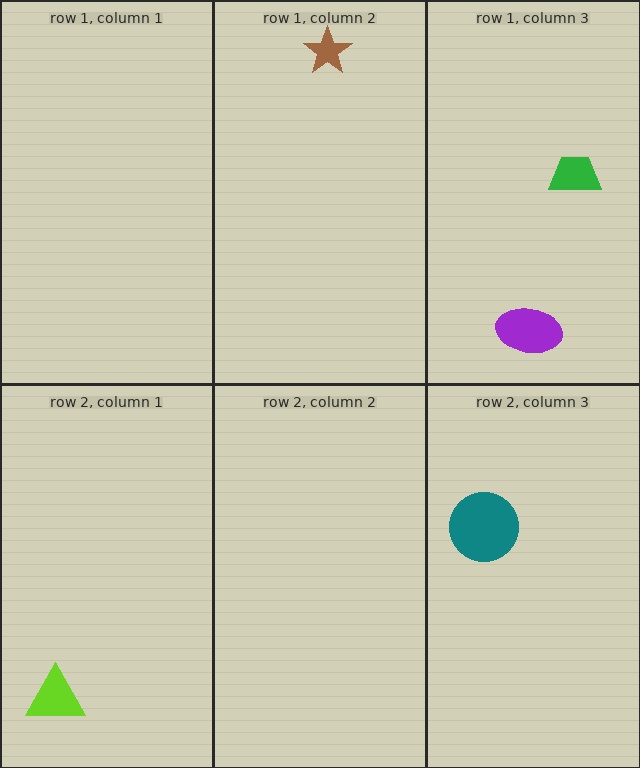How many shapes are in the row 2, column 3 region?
1.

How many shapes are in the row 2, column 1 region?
1.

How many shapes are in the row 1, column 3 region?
2.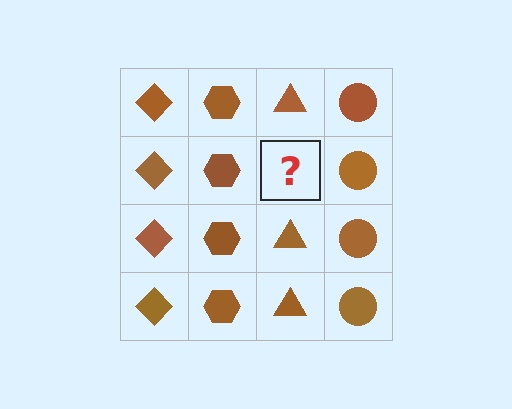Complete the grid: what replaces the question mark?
The question mark should be replaced with a brown triangle.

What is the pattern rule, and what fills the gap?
The rule is that each column has a consistent shape. The gap should be filled with a brown triangle.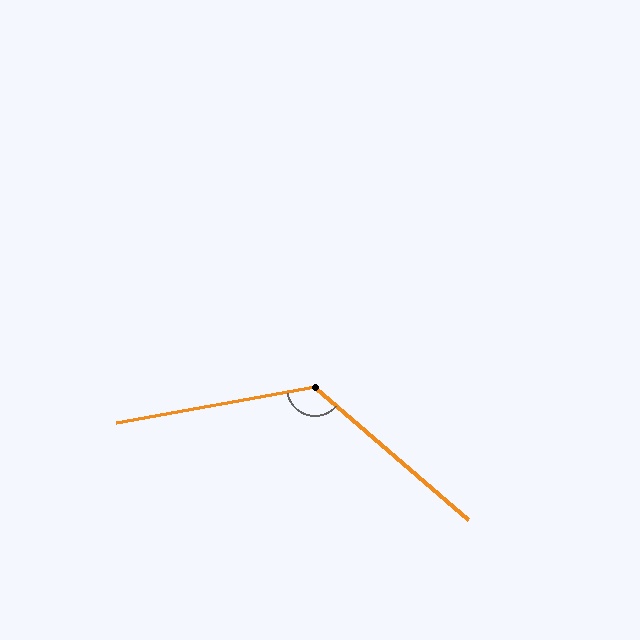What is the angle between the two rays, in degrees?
Approximately 129 degrees.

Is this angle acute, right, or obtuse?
It is obtuse.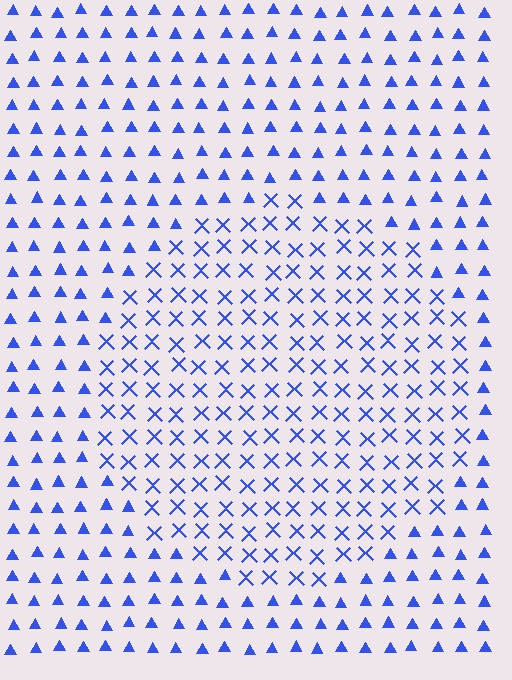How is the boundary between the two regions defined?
The boundary is defined by a change in element shape: X marks inside vs. triangles outside. All elements share the same color and spacing.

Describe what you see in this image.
The image is filled with small blue elements arranged in a uniform grid. A circle-shaped region contains X marks, while the surrounding area contains triangles. The boundary is defined purely by the change in element shape.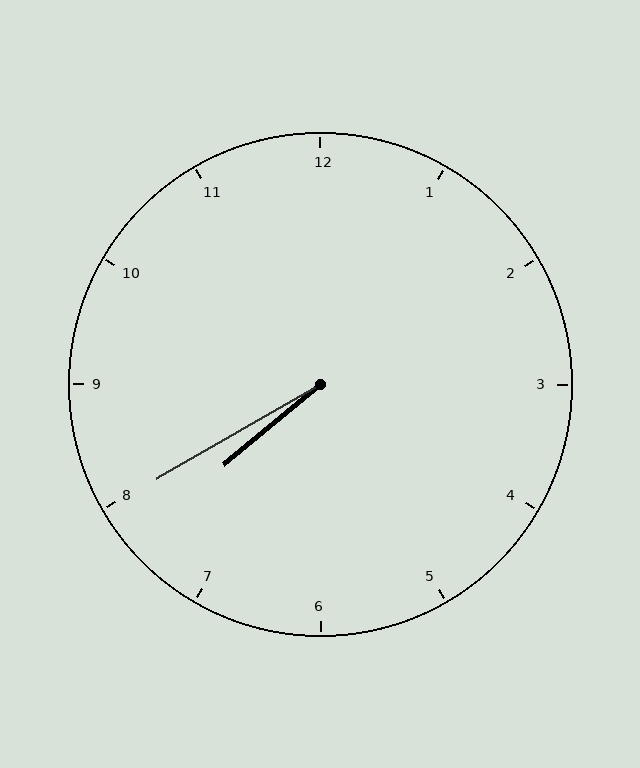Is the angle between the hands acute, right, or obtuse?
It is acute.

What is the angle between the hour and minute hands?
Approximately 10 degrees.